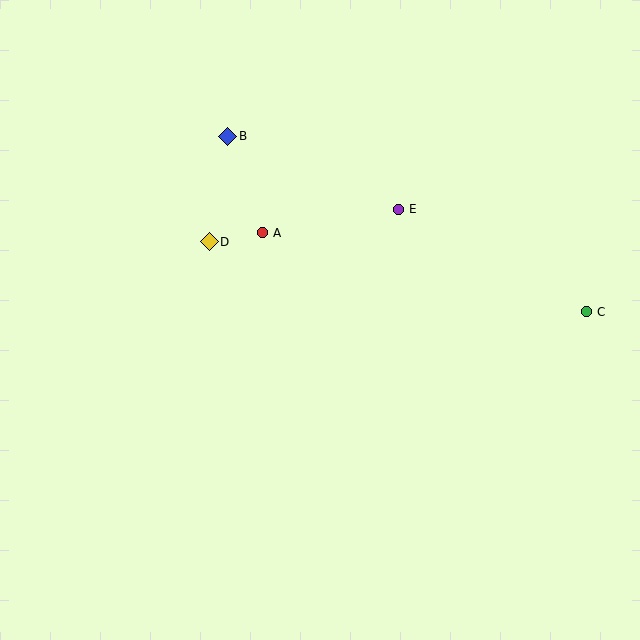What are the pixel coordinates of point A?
Point A is at (262, 233).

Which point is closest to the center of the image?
Point A at (262, 233) is closest to the center.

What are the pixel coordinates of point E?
Point E is at (398, 209).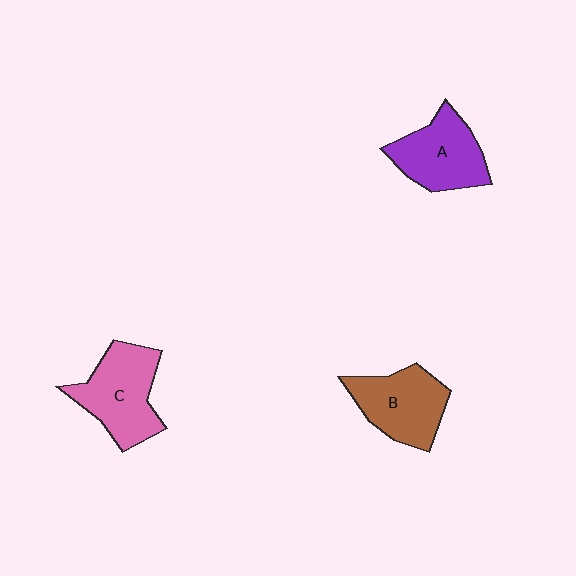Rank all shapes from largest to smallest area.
From largest to smallest: C (pink), B (brown), A (purple).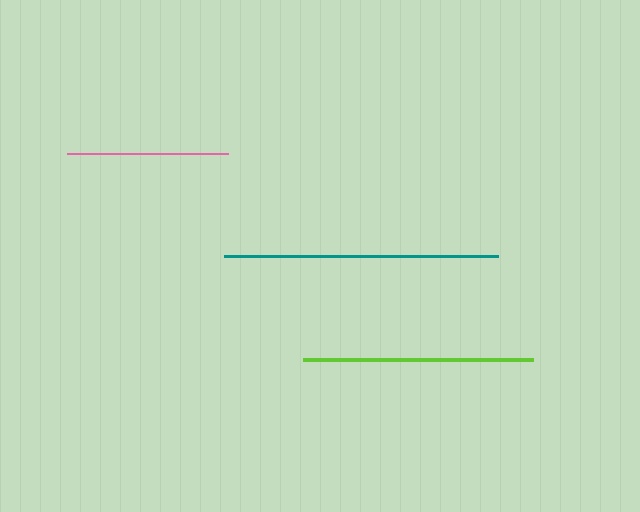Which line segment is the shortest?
The pink line is the shortest at approximately 162 pixels.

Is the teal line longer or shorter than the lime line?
The teal line is longer than the lime line.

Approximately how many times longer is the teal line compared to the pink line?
The teal line is approximately 1.7 times the length of the pink line.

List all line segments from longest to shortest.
From longest to shortest: teal, lime, pink.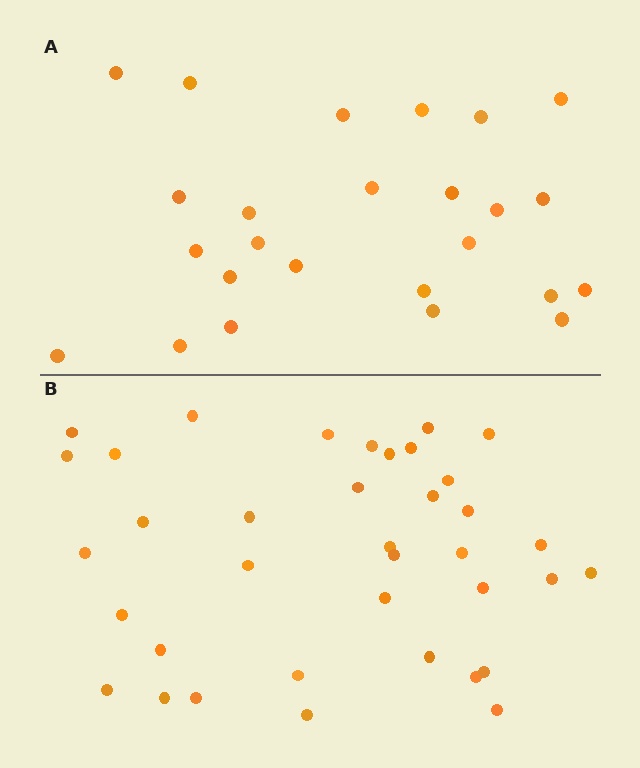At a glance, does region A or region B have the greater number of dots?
Region B (the bottom region) has more dots.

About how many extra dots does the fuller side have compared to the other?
Region B has roughly 12 or so more dots than region A.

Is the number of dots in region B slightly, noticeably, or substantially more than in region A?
Region B has substantially more. The ratio is roughly 1.5 to 1.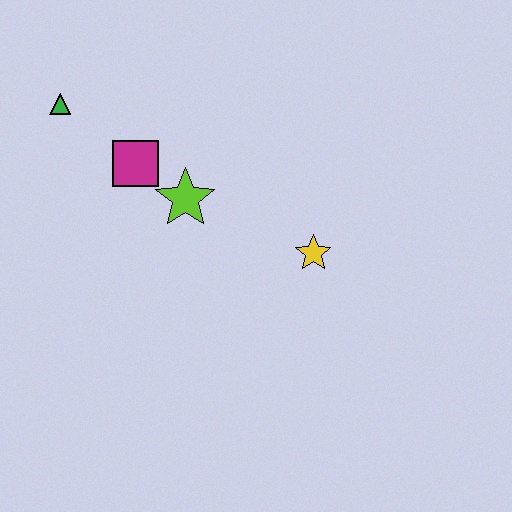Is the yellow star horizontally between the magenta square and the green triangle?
No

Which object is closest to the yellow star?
The lime star is closest to the yellow star.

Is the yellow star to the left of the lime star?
No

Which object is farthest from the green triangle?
The yellow star is farthest from the green triangle.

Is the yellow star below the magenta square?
Yes